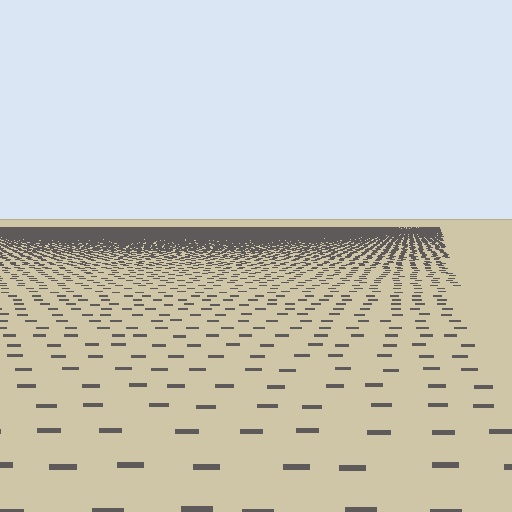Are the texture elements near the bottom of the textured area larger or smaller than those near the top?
Larger. Near the bottom, elements are closer to the viewer and appear at a bigger on-screen size.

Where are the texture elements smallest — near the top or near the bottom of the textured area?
Near the top.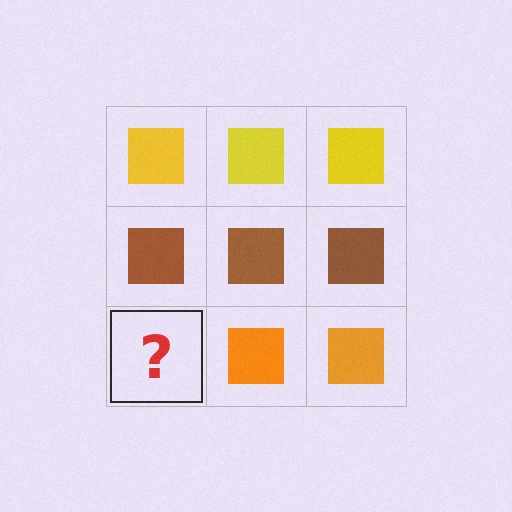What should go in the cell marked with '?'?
The missing cell should contain an orange square.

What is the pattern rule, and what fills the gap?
The rule is that each row has a consistent color. The gap should be filled with an orange square.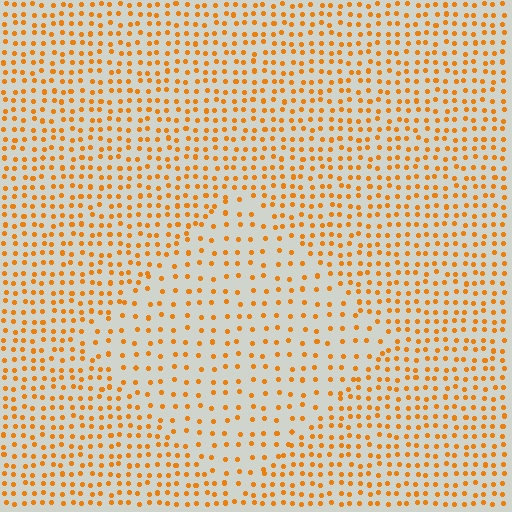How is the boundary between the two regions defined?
The boundary is defined by a change in element density (approximately 1.8x ratio). All elements are the same color, size, and shape.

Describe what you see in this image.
The image contains small orange elements arranged at two different densities. A diamond-shaped region is visible where the elements are less densely packed than the surrounding area.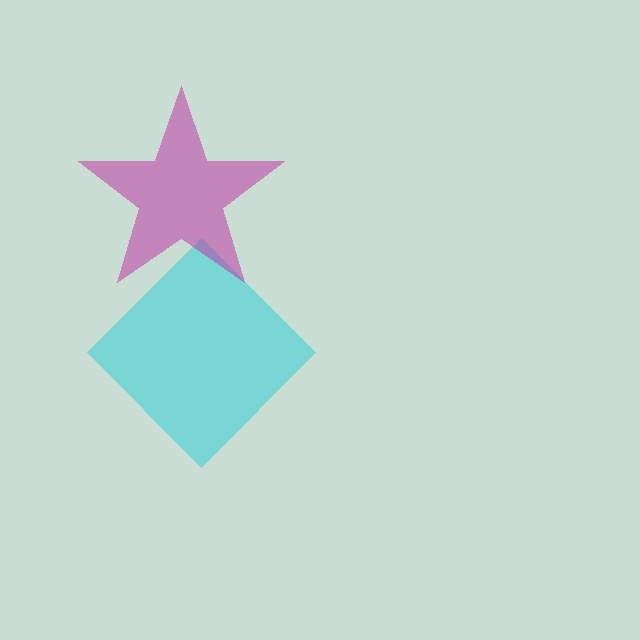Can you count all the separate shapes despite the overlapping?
Yes, there are 2 separate shapes.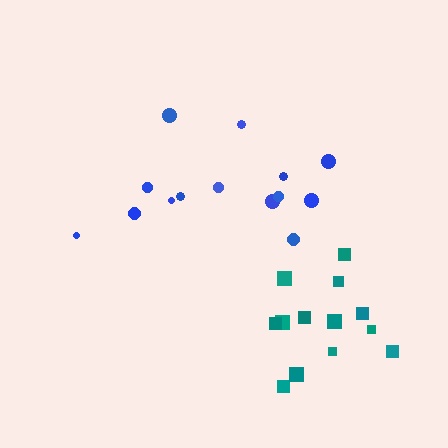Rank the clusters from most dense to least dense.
teal, blue.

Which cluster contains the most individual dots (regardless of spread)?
Blue (14).